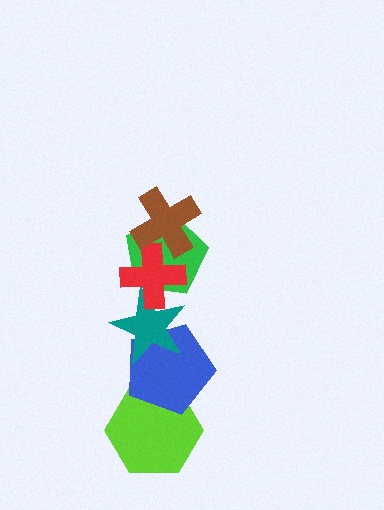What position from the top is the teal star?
The teal star is 4th from the top.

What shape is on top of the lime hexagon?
The blue pentagon is on top of the lime hexagon.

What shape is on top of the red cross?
The brown cross is on top of the red cross.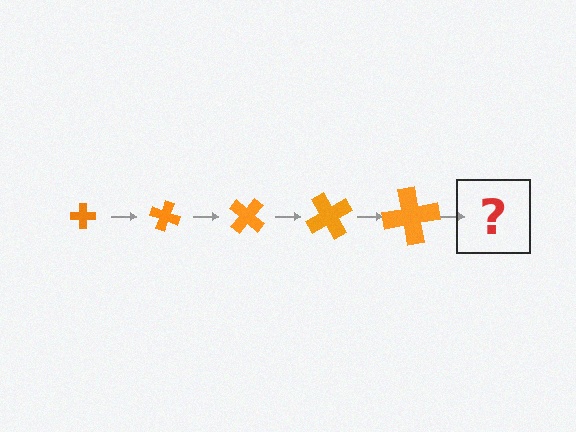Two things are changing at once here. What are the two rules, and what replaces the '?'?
The two rules are that the cross grows larger each step and it rotates 20 degrees each step. The '?' should be a cross, larger than the previous one and rotated 100 degrees from the start.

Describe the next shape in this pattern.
It should be a cross, larger than the previous one and rotated 100 degrees from the start.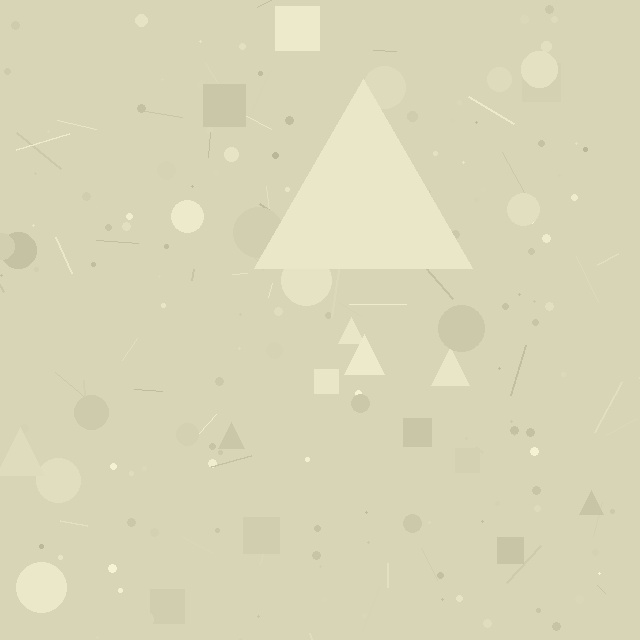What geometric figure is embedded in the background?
A triangle is embedded in the background.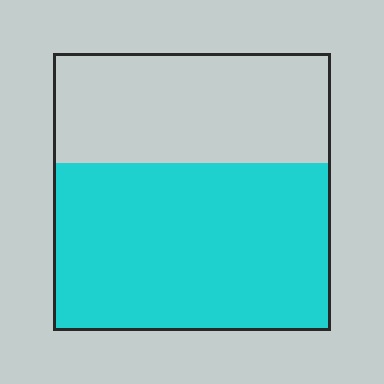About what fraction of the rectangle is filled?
About three fifths (3/5).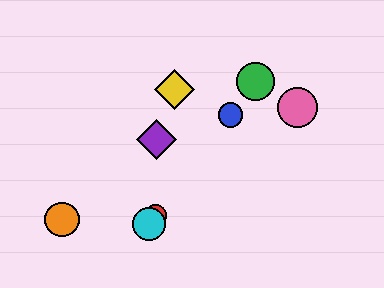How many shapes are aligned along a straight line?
4 shapes (the red circle, the blue circle, the green circle, the cyan circle) are aligned along a straight line.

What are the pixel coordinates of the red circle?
The red circle is at (156, 215).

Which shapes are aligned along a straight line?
The red circle, the blue circle, the green circle, the cyan circle are aligned along a straight line.